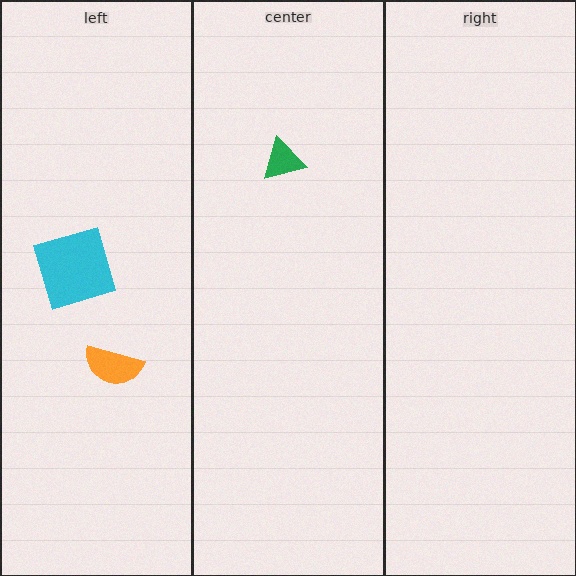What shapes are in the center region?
The green triangle.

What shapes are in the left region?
The orange semicircle, the cyan square.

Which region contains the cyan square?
The left region.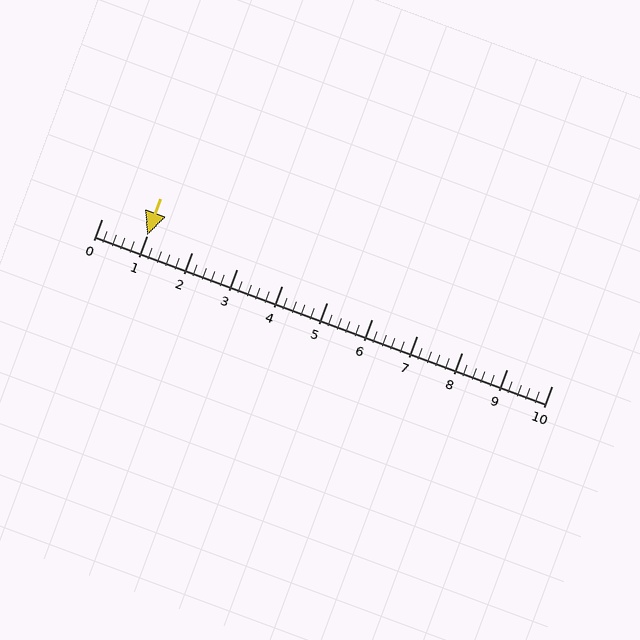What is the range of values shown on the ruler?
The ruler shows values from 0 to 10.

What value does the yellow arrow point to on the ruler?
The yellow arrow points to approximately 1.0.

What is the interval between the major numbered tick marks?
The major tick marks are spaced 1 units apart.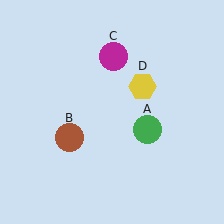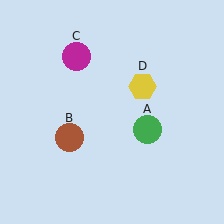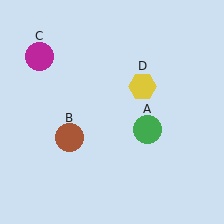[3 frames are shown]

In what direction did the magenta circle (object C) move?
The magenta circle (object C) moved left.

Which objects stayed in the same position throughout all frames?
Green circle (object A) and brown circle (object B) and yellow hexagon (object D) remained stationary.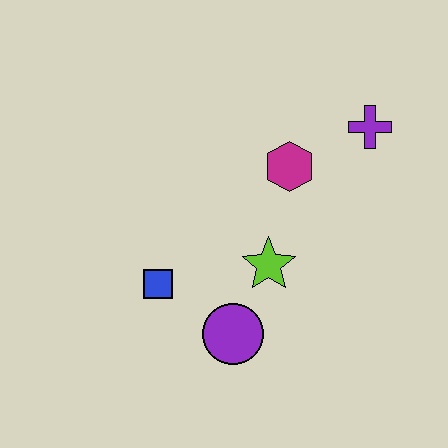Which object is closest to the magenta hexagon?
The purple cross is closest to the magenta hexagon.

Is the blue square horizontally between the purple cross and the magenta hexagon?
No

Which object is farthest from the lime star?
The purple cross is farthest from the lime star.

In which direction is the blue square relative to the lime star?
The blue square is to the left of the lime star.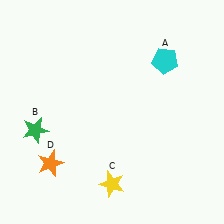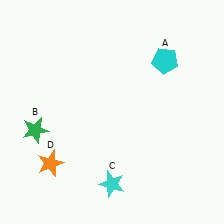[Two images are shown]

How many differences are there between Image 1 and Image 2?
There is 1 difference between the two images.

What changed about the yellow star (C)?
In Image 1, C is yellow. In Image 2, it changed to cyan.